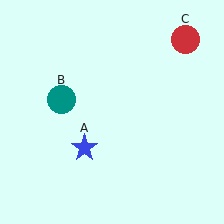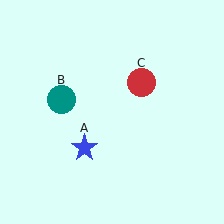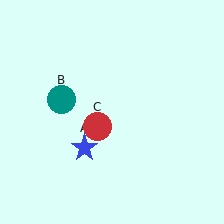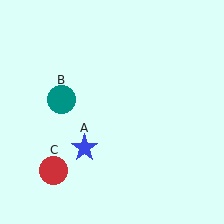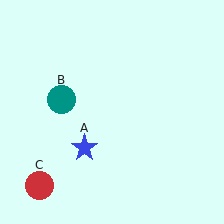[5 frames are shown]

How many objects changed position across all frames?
1 object changed position: red circle (object C).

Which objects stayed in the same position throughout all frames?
Blue star (object A) and teal circle (object B) remained stationary.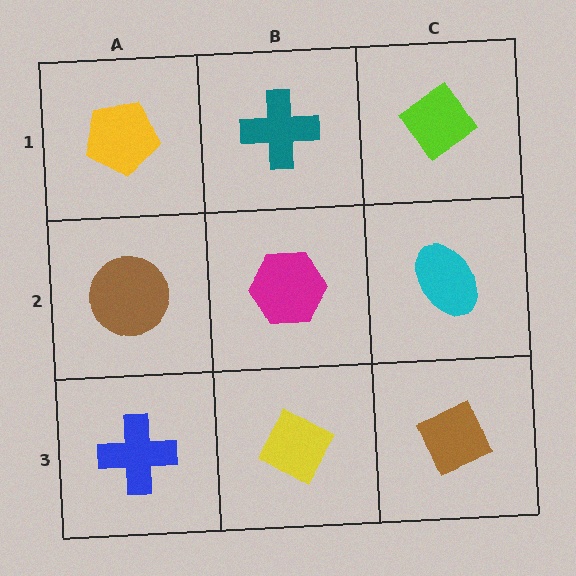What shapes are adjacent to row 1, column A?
A brown circle (row 2, column A), a teal cross (row 1, column B).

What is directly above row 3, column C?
A cyan ellipse.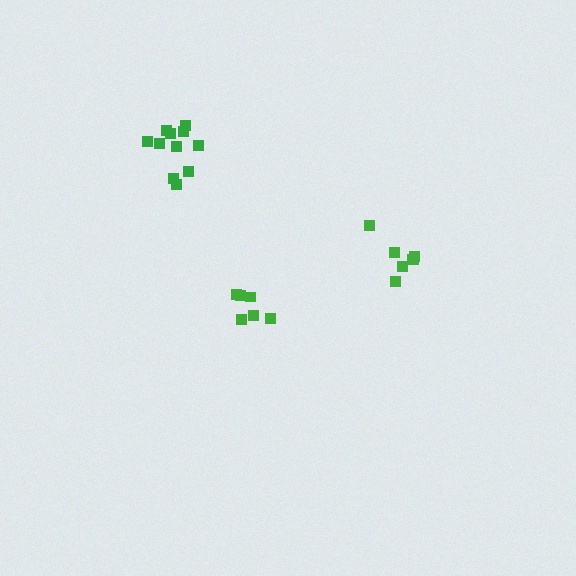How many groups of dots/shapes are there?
There are 3 groups.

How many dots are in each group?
Group 1: 6 dots, Group 2: 11 dots, Group 3: 7 dots (24 total).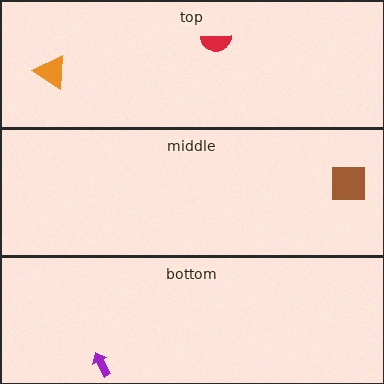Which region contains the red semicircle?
The top region.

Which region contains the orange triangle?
The top region.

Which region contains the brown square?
The middle region.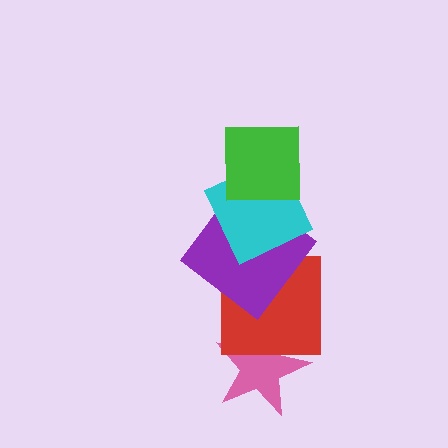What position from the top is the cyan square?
The cyan square is 2nd from the top.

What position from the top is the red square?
The red square is 4th from the top.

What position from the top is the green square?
The green square is 1st from the top.